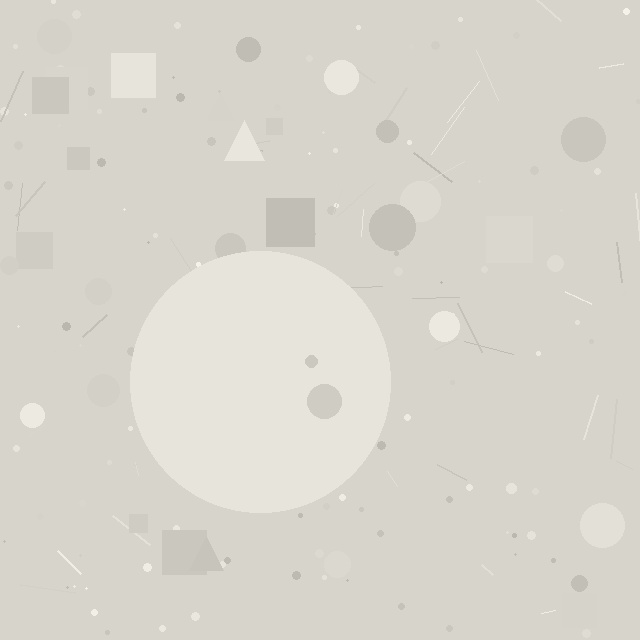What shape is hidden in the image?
A circle is hidden in the image.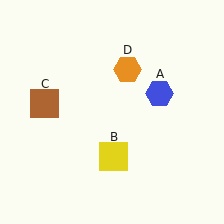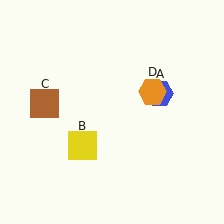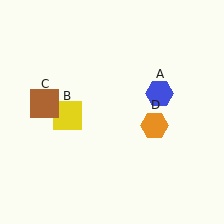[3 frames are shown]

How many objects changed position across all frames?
2 objects changed position: yellow square (object B), orange hexagon (object D).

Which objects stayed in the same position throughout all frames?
Blue hexagon (object A) and brown square (object C) remained stationary.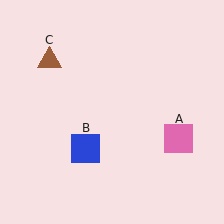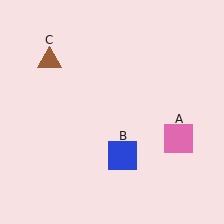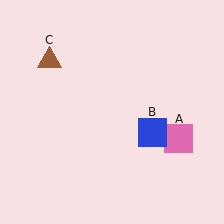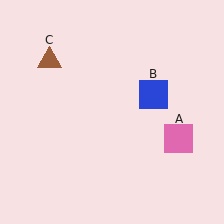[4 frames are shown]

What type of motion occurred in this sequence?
The blue square (object B) rotated counterclockwise around the center of the scene.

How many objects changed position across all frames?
1 object changed position: blue square (object B).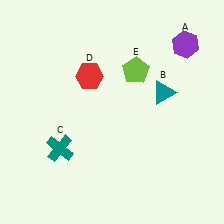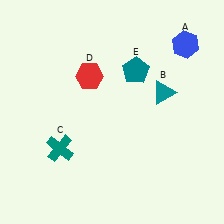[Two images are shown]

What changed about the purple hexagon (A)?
In Image 1, A is purple. In Image 2, it changed to blue.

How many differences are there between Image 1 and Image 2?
There are 2 differences between the two images.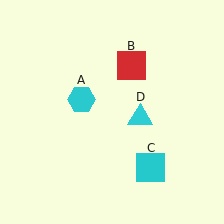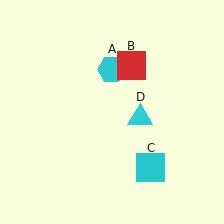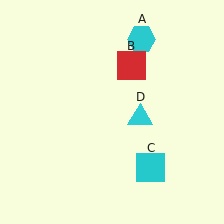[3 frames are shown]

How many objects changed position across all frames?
1 object changed position: cyan hexagon (object A).